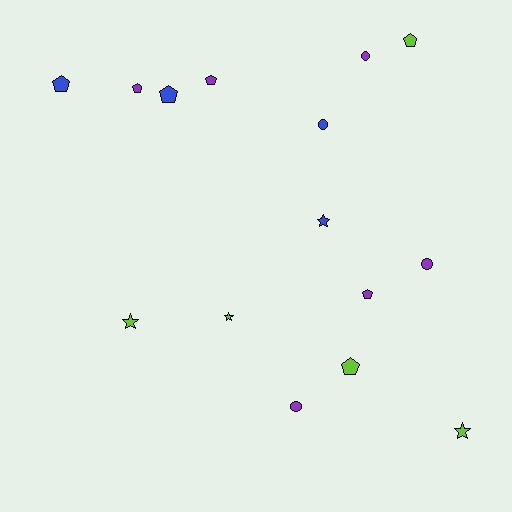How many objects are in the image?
There are 15 objects.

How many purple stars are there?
There are no purple stars.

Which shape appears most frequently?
Pentagon, with 7 objects.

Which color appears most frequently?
Purple, with 6 objects.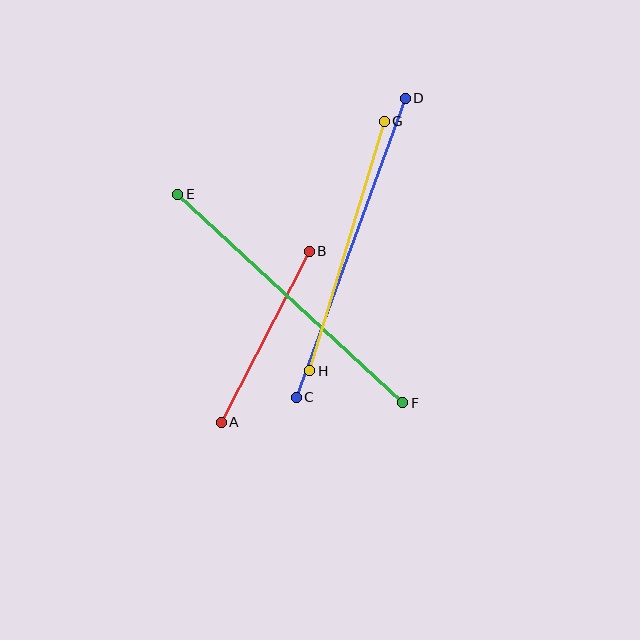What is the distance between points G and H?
The distance is approximately 261 pixels.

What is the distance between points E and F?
The distance is approximately 307 pixels.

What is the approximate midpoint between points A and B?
The midpoint is at approximately (265, 337) pixels.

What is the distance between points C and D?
The distance is approximately 318 pixels.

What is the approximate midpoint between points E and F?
The midpoint is at approximately (290, 299) pixels.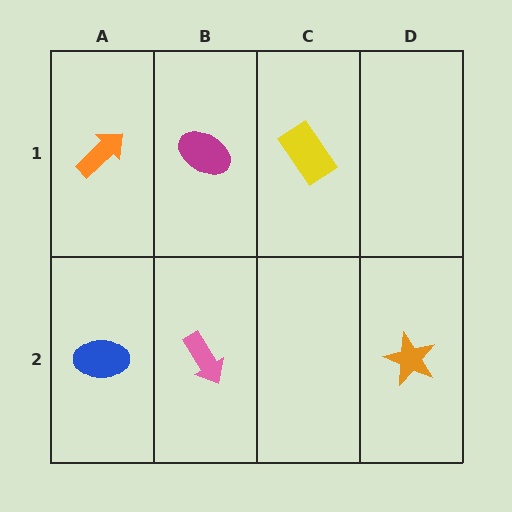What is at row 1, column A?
An orange arrow.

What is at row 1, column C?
A yellow rectangle.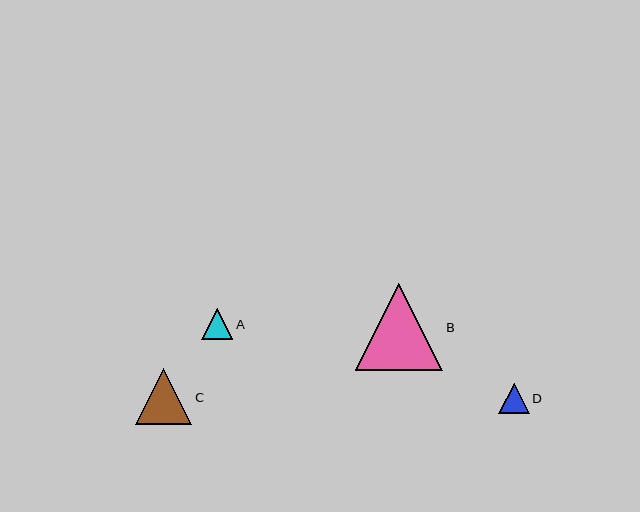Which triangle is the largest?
Triangle B is the largest with a size of approximately 88 pixels.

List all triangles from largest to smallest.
From largest to smallest: B, C, A, D.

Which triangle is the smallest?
Triangle D is the smallest with a size of approximately 31 pixels.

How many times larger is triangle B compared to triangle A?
Triangle B is approximately 2.8 times the size of triangle A.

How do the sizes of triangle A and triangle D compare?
Triangle A and triangle D are approximately the same size.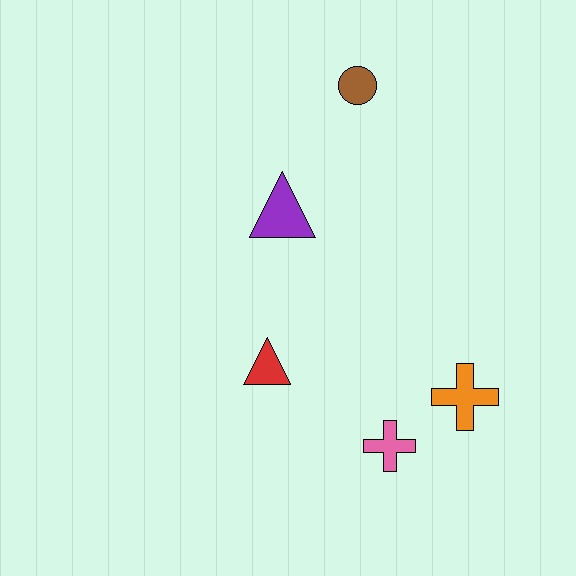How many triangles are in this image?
There are 2 triangles.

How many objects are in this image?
There are 5 objects.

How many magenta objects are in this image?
There are no magenta objects.